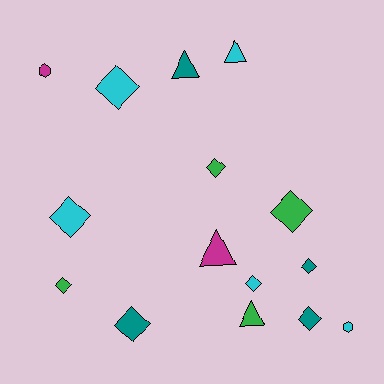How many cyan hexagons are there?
There is 1 cyan hexagon.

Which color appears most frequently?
Cyan, with 5 objects.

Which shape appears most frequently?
Diamond, with 9 objects.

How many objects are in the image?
There are 15 objects.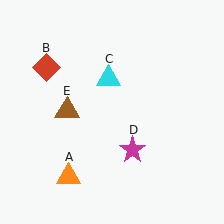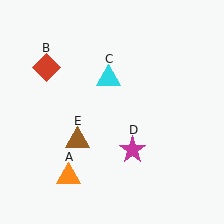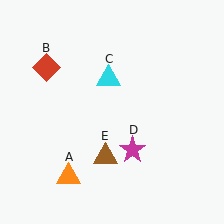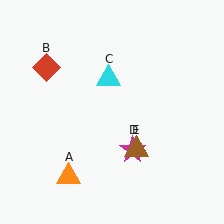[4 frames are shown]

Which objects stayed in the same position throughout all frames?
Orange triangle (object A) and red diamond (object B) and cyan triangle (object C) and magenta star (object D) remained stationary.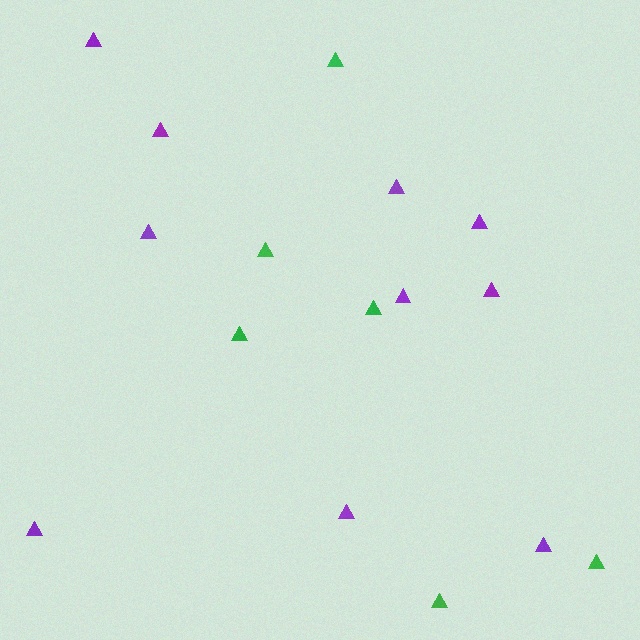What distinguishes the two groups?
There are 2 groups: one group of purple triangles (10) and one group of green triangles (6).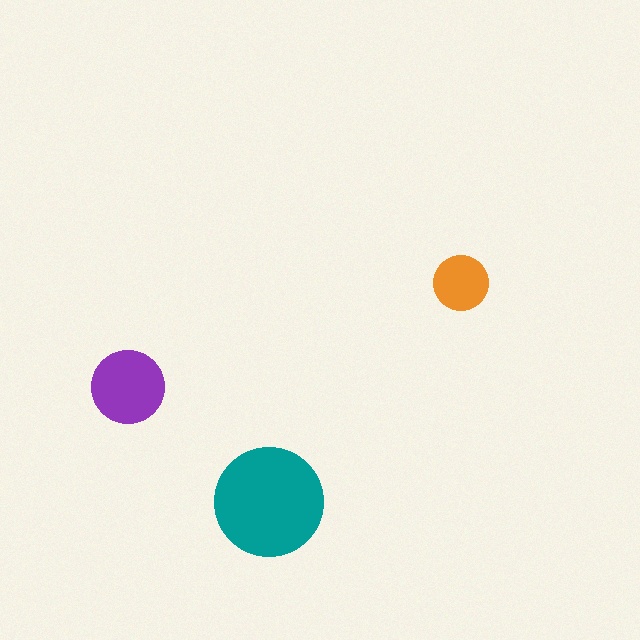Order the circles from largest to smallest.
the teal one, the purple one, the orange one.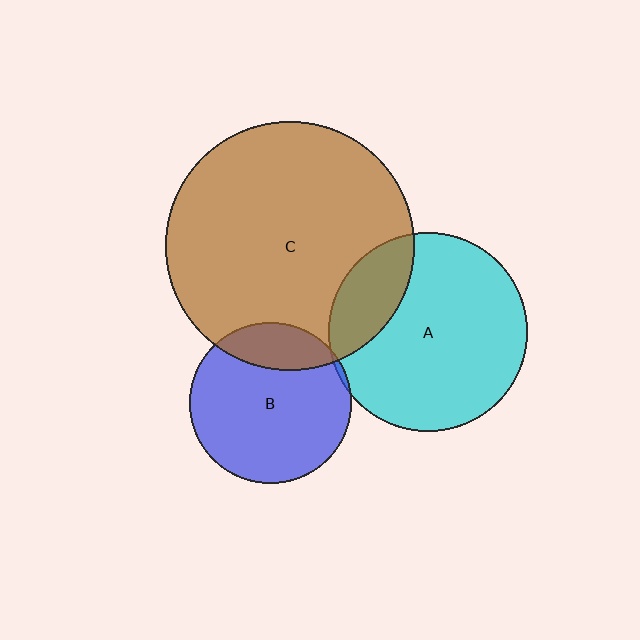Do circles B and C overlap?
Yes.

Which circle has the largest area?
Circle C (brown).